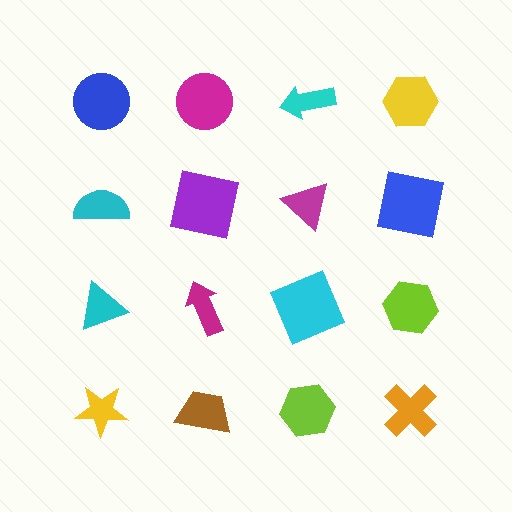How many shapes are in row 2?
4 shapes.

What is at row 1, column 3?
A cyan arrow.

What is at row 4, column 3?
A lime hexagon.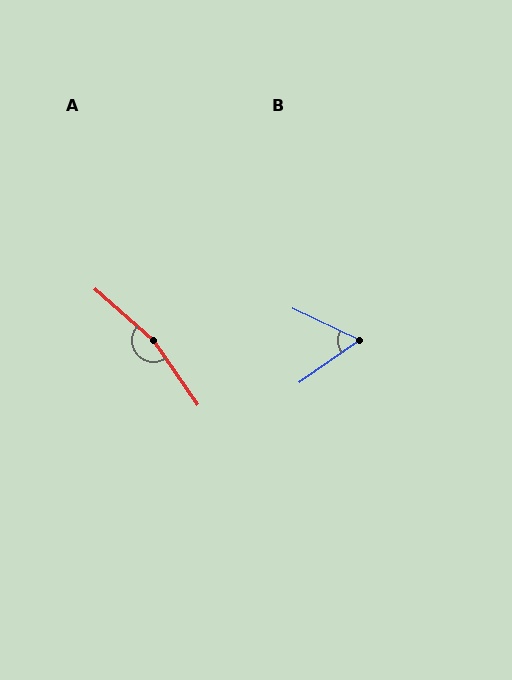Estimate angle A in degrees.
Approximately 166 degrees.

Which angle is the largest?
A, at approximately 166 degrees.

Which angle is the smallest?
B, at approximately 60 degrees.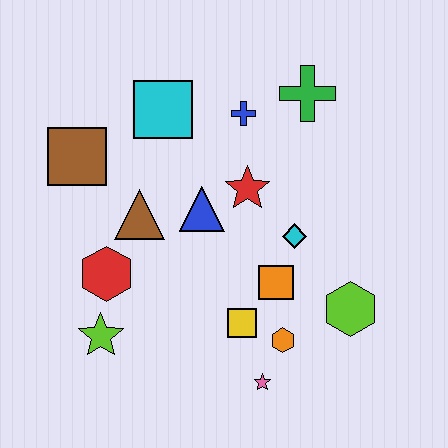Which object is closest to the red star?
The blue triangle is closest to the red star.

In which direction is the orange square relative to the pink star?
The orange square is above the pink star.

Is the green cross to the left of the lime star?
No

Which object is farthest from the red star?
The lime star is farthest from the red star.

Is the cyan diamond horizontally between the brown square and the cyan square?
No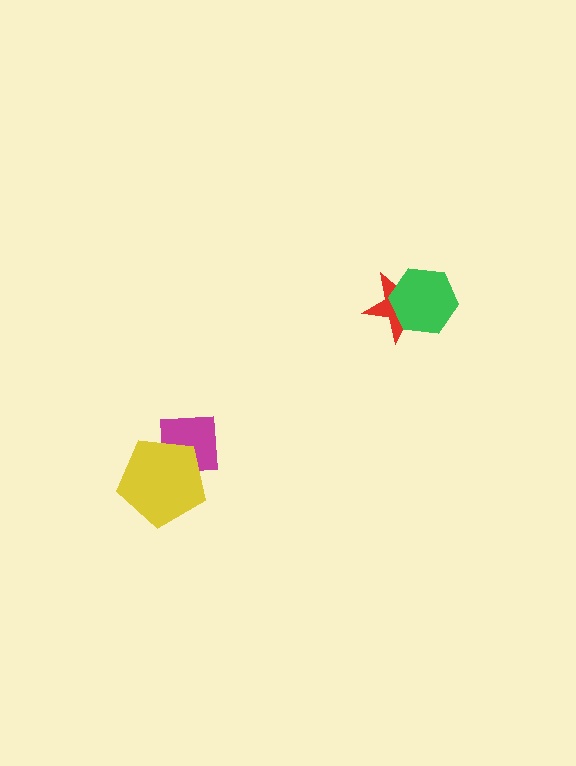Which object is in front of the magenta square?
The yellow pentagon is in front of the magenta square.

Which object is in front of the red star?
The green hexagon is in front of the red star.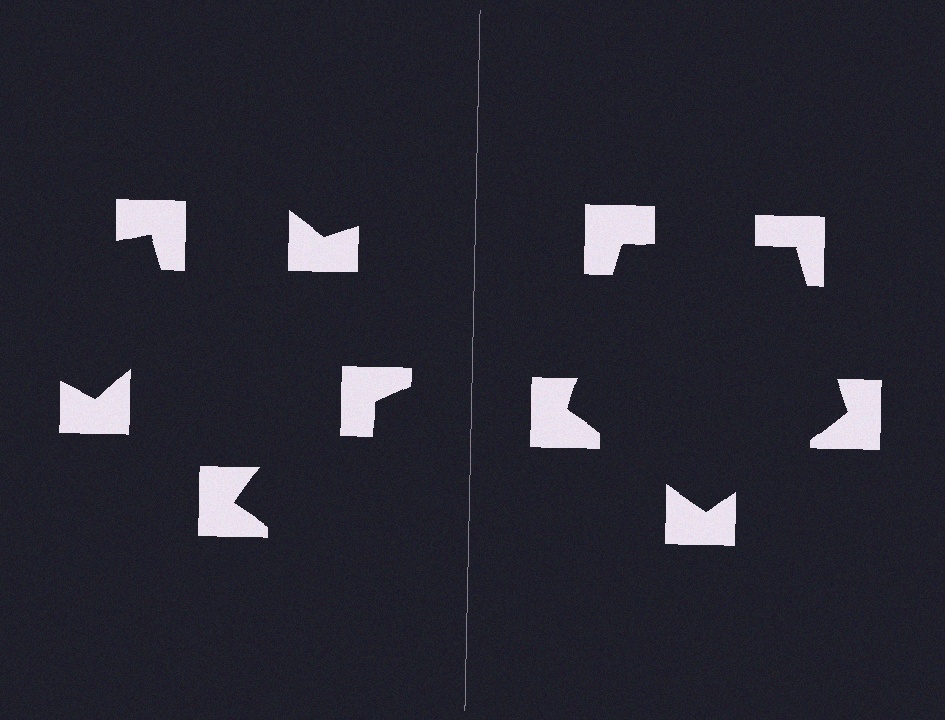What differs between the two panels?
The notched squares are positioned identically on both sides; only the wedge orientations differ. On the right they align to a pentagon; on the left they are misaligned.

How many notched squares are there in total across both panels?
10 — 5 on each side.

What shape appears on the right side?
An illusory pentagon.